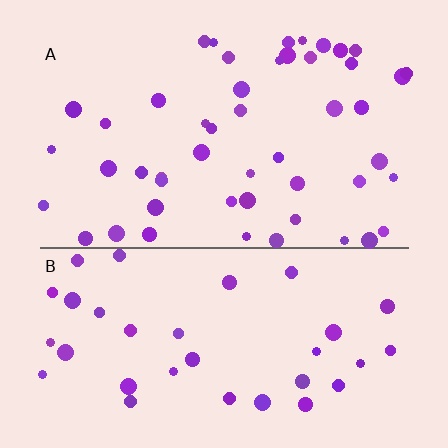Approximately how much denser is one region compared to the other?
Approximately 1.4× — region A over region B.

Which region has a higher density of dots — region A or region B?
A (the top).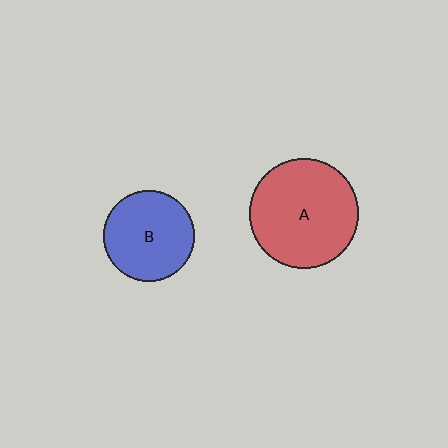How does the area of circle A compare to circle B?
Approximately 1.5 times.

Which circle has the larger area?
Circle A (red).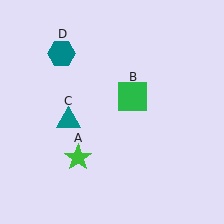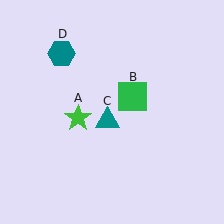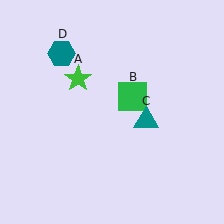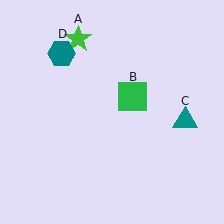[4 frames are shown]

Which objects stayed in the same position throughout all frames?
Green square (object B) and teal hexagon (object D) remained stationary.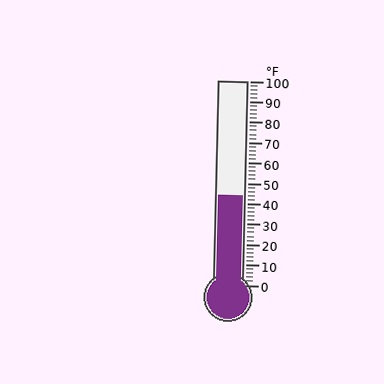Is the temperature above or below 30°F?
The temperature is above 30°F.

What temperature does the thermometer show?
The thermometer shows approximately 44°F.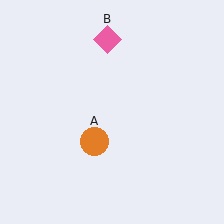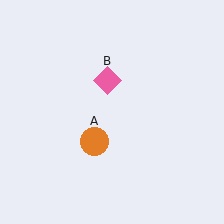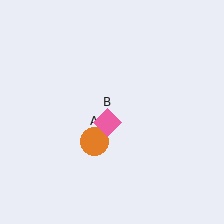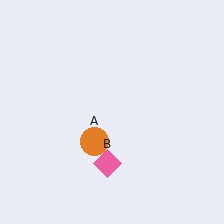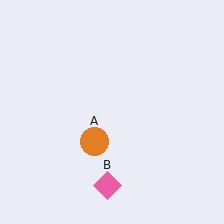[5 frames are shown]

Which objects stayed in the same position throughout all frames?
Orange circle (object A) remained stationary.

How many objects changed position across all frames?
1 object changed position: pink diamond (object B).